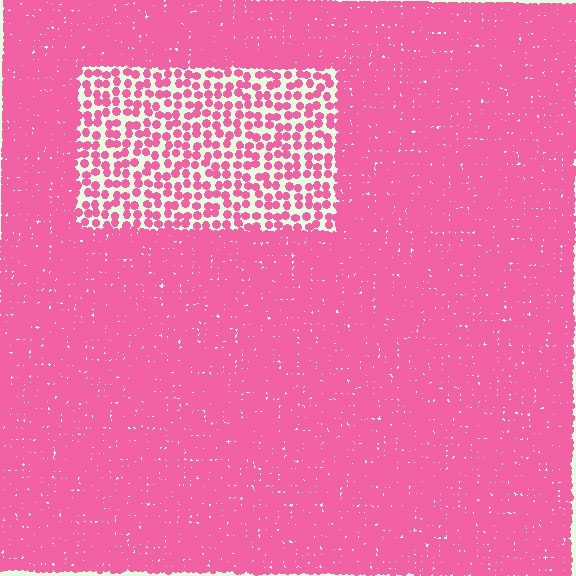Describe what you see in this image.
The image contains small pink elements arranged at two different densities. A rectangle-shaped region is visible where the elements are less densely packed than the surrounding area.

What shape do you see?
I see a rectangle.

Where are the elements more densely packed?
The elements are more densely packed outside the rectangle boundary.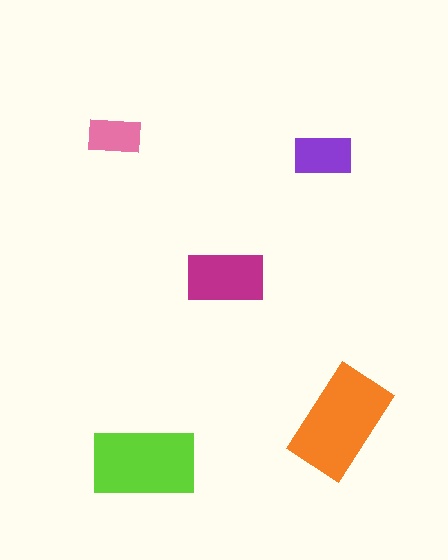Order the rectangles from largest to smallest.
the orange one, the lime one, the magenta one, the purple one, the pink one.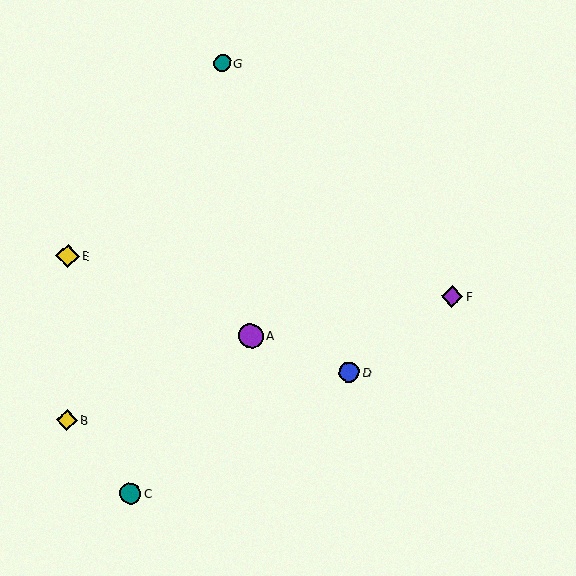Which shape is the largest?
The purple circle (labeled A) is the largest.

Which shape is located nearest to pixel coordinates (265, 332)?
The purple circle (labeled A) at (251, 336) is nearest to that location.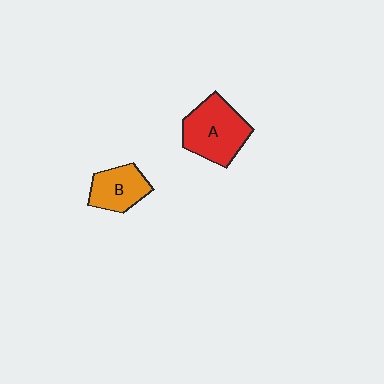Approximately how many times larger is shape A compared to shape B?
Approximately 1.5 times.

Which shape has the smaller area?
Shape B (orange).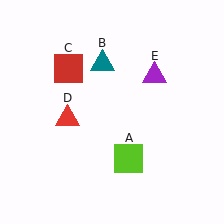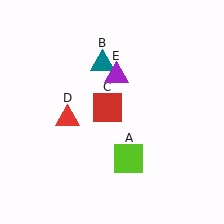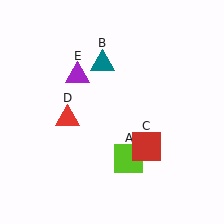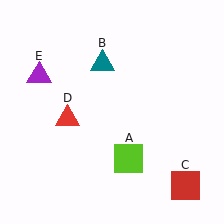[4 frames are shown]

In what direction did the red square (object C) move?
The red square (object C) moved down and to the right.